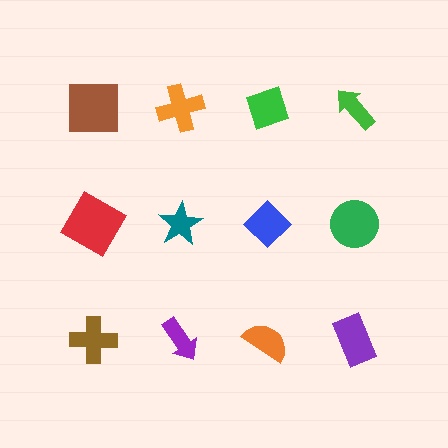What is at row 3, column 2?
A purple arrow.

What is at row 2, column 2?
A teal star.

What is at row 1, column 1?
A brown square.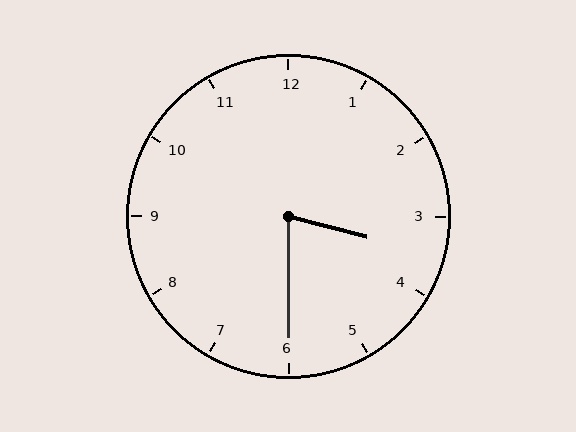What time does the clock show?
3:30.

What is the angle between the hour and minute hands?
Approximately 75 degrees.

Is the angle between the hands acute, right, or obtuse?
It is acute.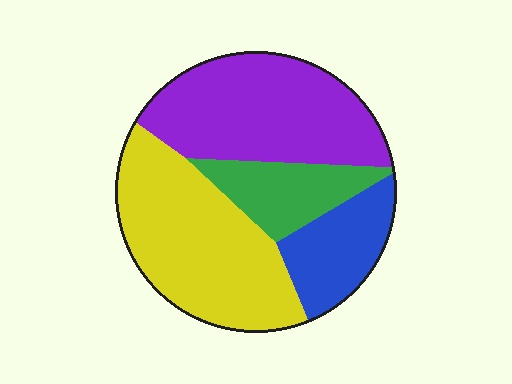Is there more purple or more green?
Purple.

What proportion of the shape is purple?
Purple takes up about one third (1/3) of the shape.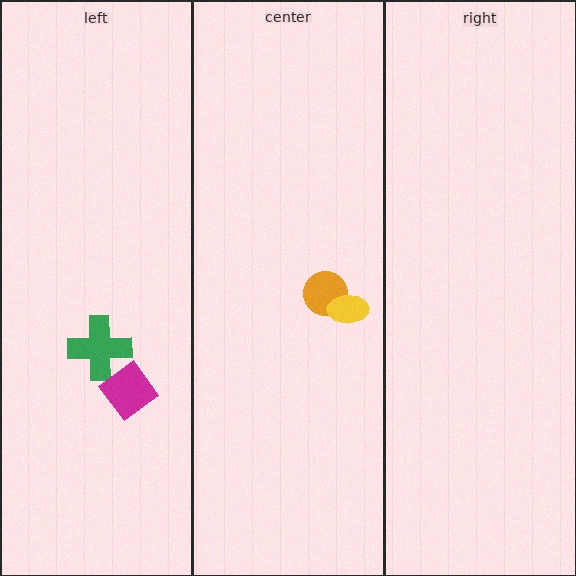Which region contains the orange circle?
The center region.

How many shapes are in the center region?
2.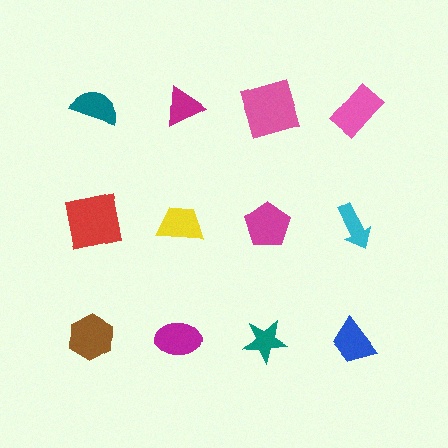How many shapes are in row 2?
4 shapes.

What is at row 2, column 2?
A yellow trapezoid.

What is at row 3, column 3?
A teal star.